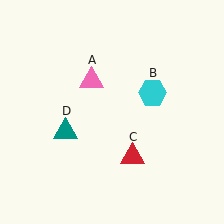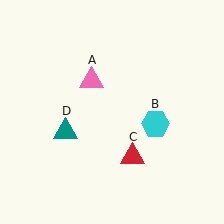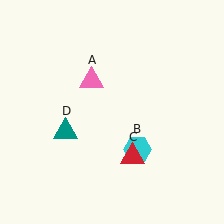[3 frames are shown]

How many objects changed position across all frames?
1 object changed position: cyan hexagon (object B).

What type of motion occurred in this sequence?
The cyan hexagon (object B) rotated clockwise around the center of the scene.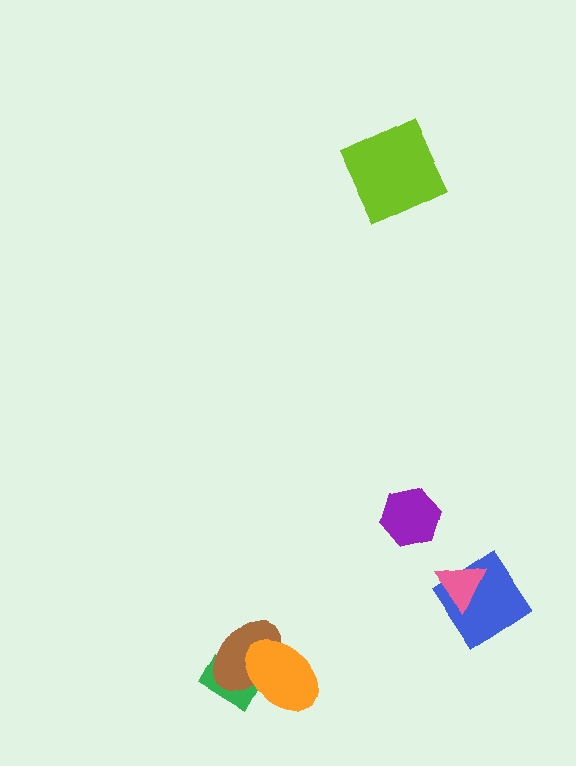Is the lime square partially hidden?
No, no other shape covers it.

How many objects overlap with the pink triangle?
1 object overlaps with the pink triangle.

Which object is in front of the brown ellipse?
The orange ellipse is in front of the brown ellipse.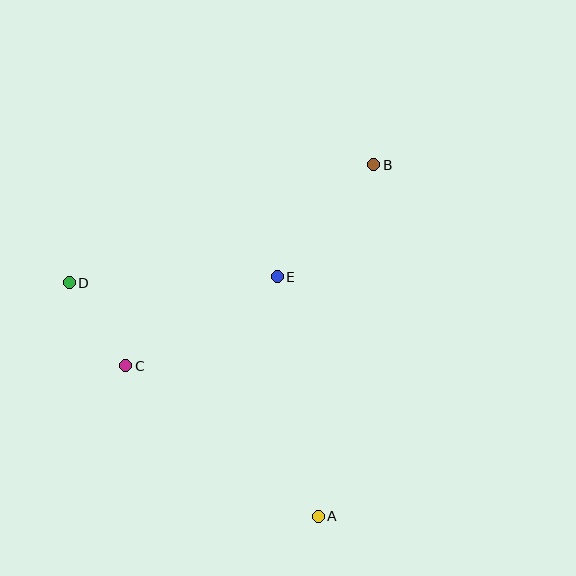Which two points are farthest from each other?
Points A and B are farthest from each other.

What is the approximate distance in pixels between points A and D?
The distance between A and D is approximately 341 pixels.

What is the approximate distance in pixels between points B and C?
The distance between B and C is approximately 319 pixels.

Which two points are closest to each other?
Points C and D are closest to each other.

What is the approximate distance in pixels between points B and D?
The distance between B and D is approximately 327 pixels.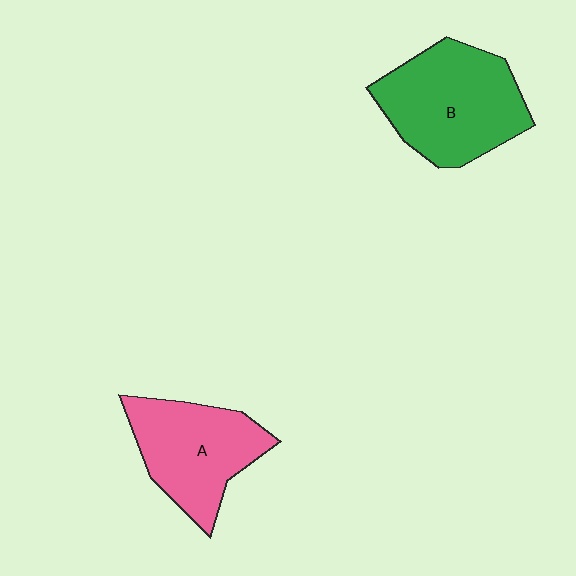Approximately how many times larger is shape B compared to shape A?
Approximately 1.2 times.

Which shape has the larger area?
Shape B (green).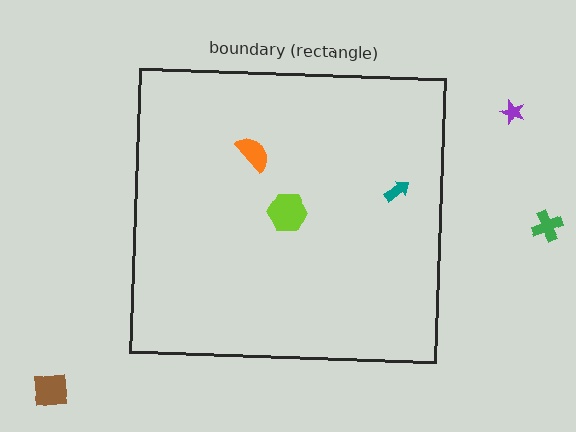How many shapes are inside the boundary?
3 inside, 3 outside.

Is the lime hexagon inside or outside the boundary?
Inside.